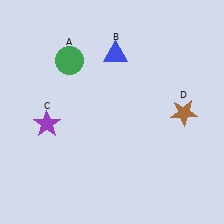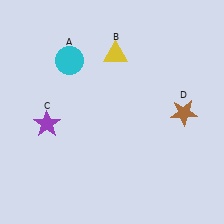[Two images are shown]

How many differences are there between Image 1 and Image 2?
There are 2 differences between the two images.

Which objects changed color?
A changed from green to cyan. B changed from blue to yellow.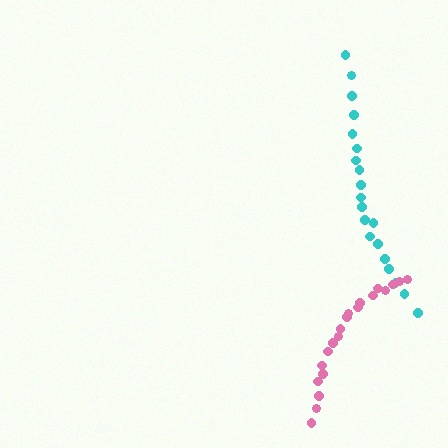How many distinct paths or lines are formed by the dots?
There are 2 distinct paths.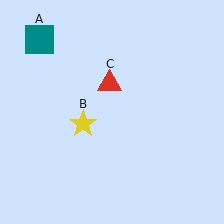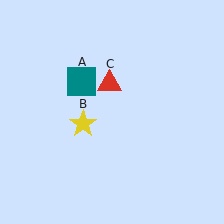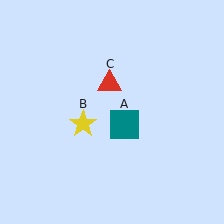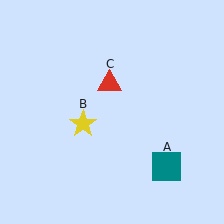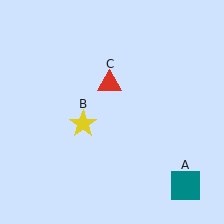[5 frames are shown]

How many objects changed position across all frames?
1 object changed position: teal square (object A).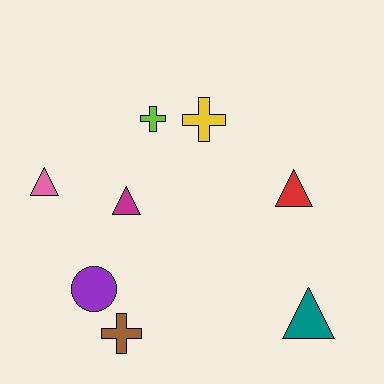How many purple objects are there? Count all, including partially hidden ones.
There is 1 purple object.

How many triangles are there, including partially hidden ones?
There are 4 triangles.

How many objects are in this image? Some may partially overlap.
There are 8 objects.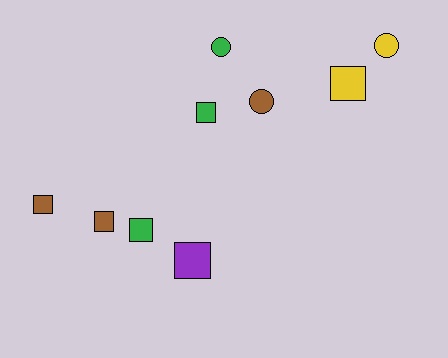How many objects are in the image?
There are 9 objects.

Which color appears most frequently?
Green, with 3 objects.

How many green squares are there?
There are 2 green squares.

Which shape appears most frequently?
Square, with 6 objects.